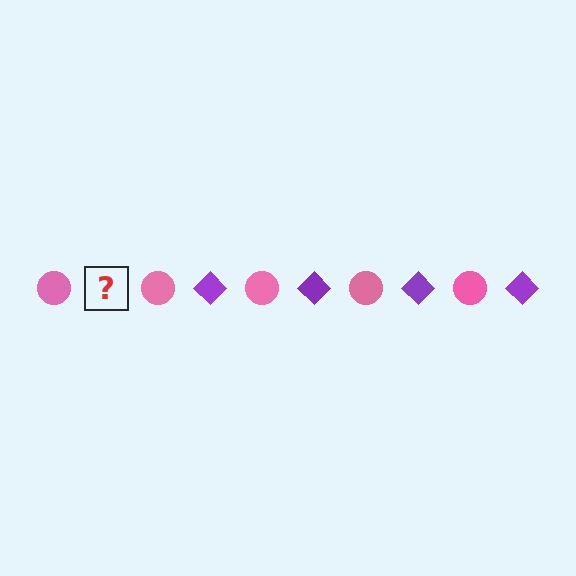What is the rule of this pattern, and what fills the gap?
The rule is that the pattern alternates between pink circle and purple diamond. The gap should be filled with a purple diamond.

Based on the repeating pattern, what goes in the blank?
The blank should be a purple diamond.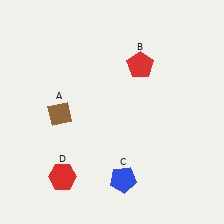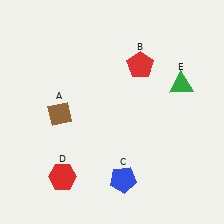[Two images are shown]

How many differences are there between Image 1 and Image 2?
There is 1 difference between the two images.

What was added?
A green triangle (E) was added in Image 2.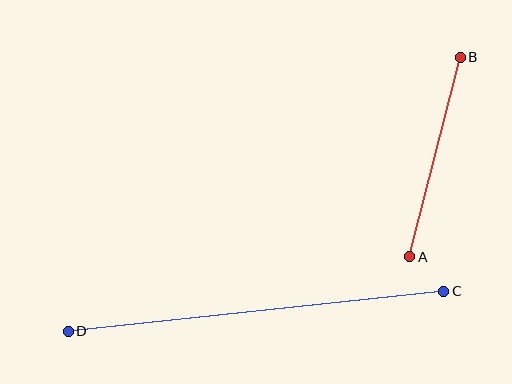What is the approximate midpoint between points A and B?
The midpoint is at approximately (435, 157) pixels.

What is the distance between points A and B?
The distance is approximately 206 pixels.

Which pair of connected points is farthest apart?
Points C and D are farthest apart.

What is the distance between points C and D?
The distance is approximately 378 pixels.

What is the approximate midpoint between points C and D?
The midpoint is at approximately (256, 311) pixels.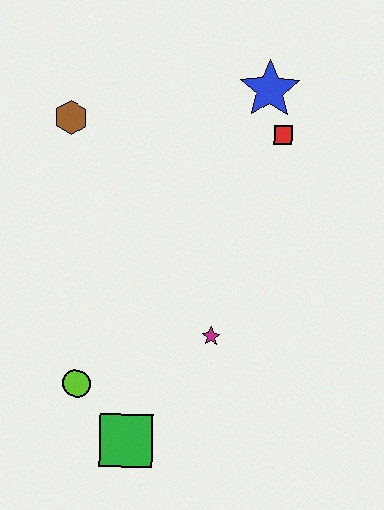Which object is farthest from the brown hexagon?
The green square is farthest from the brown hexagon.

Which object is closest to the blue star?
The red square is closest to the blue star.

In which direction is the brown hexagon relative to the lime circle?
The brown hexagon is above the lime circle.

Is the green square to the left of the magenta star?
Yes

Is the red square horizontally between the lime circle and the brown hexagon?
No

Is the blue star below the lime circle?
No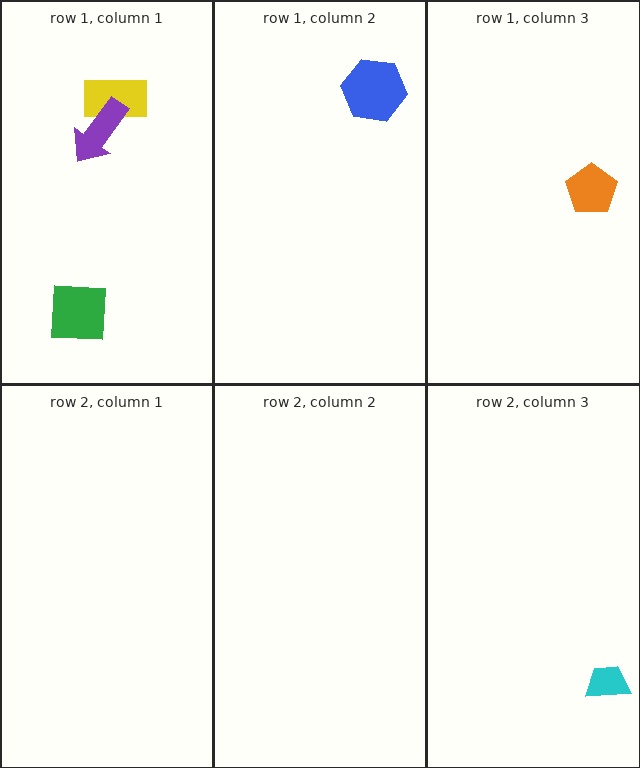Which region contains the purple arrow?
The row 1, column 1 region.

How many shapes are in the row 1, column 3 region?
1.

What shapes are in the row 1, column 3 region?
The orange pentagon.